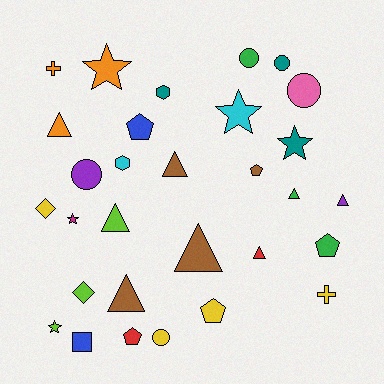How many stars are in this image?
There are 5 stars.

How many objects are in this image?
There are 30 objects.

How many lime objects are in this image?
There are 3 lime objects.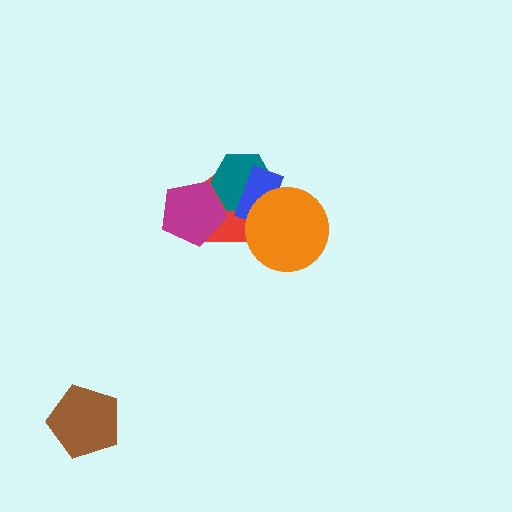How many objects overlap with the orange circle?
3 objects overlap with the orange circle.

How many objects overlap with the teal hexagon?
4 objects overlap with the teal hexagon.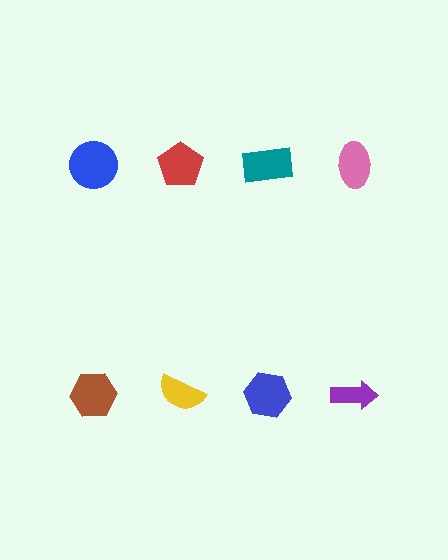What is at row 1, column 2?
A red pentagon.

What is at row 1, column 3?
A teal rectangle.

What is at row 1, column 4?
A pink ellipse.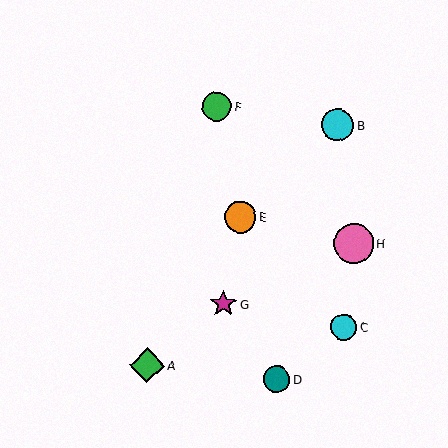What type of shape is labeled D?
Shape D is a teal circle.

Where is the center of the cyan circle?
The center of the cyan circle is at (344, 327).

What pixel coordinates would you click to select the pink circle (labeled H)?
Click at (354, 243) to select the pink circle H.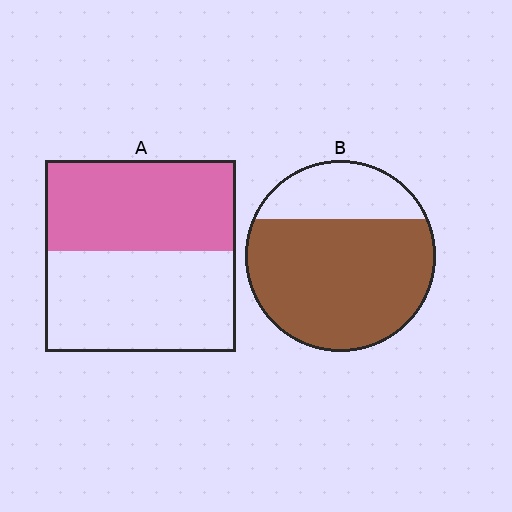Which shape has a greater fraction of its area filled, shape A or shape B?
Shape B.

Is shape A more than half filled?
Roughly half.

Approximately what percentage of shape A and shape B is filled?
A is approximately 45% and B is approximately 75%.